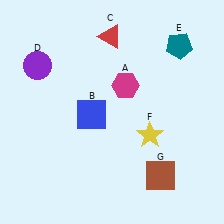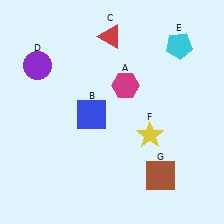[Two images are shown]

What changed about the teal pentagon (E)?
In Image 1, E is teal. In Image 2, it changed to cyan.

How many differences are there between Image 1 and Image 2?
There is 1 difference between the two images.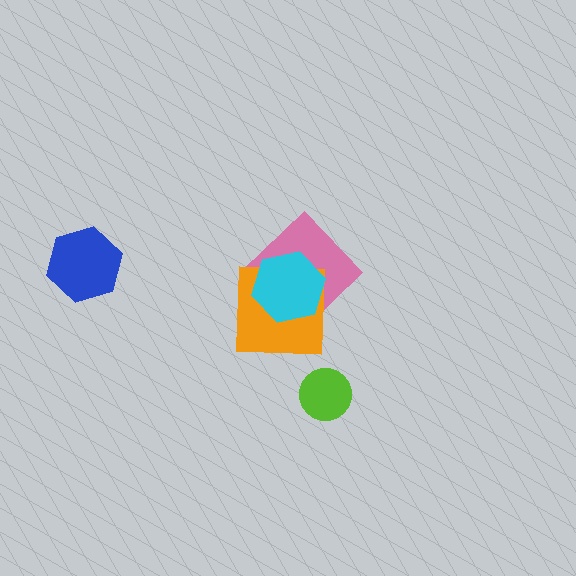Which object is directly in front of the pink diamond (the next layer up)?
The orange square is directly in front of the pink diamond.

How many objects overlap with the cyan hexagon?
2 objects overlap with the cyan hexagon.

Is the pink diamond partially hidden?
Yes, it is partially covered by another shape.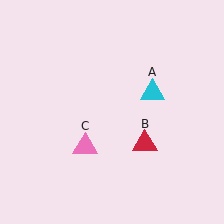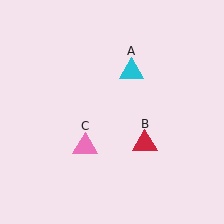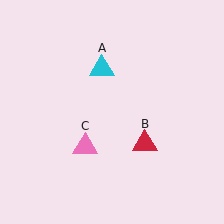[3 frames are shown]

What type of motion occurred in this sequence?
The cyan triangle (object A) rotated counterclockwise around the center of the scene.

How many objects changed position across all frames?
1 object changed position: cyan triangle (object A).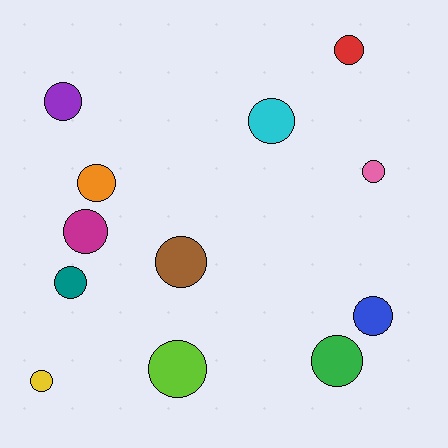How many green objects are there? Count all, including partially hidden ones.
There is 1 green object.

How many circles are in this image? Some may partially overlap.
There are 12 circles.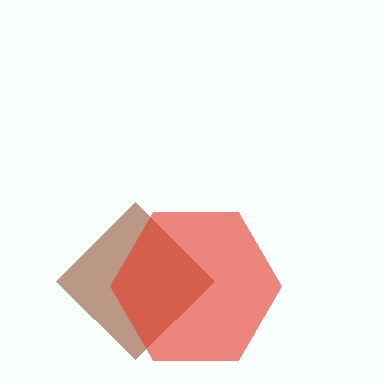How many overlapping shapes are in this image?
There are 2 overlapping shapes in the image.